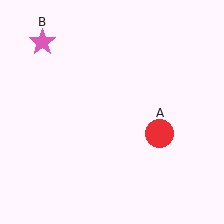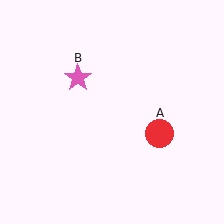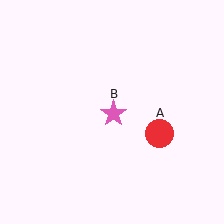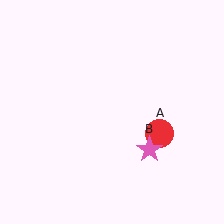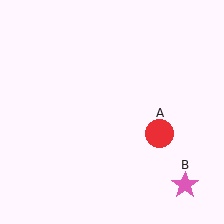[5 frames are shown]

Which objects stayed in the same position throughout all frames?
Red circle (object A) remained stationary.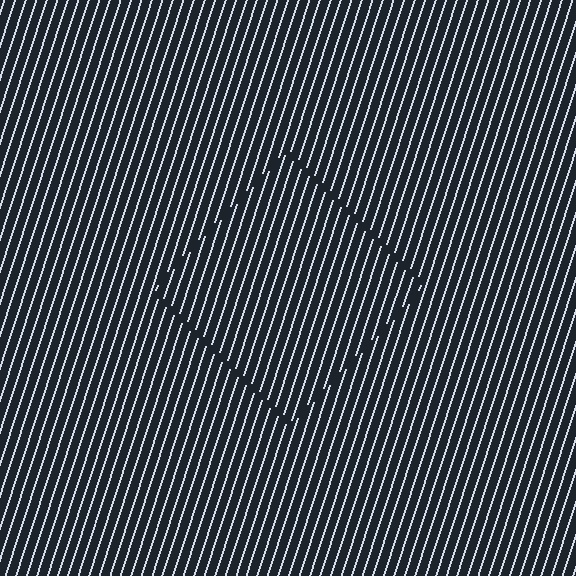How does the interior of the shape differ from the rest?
The interior of the shape contains the same grating, shifted by half a period — the contour is defined by the phase discontinuity where line-ends from the inner and outer gratings abut.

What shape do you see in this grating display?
An illusory square. The interior of the shape contains the same grating, shifted by half a period — the contour is defined by the phase discontinuity where line-ends from the inner and outer gratings abut.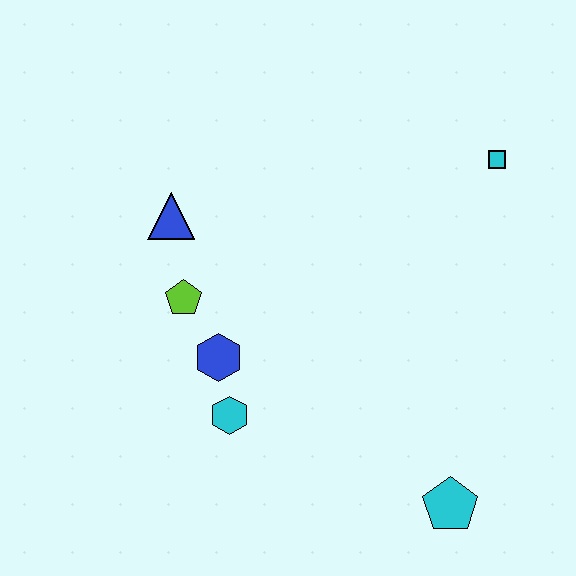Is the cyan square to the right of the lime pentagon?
Yes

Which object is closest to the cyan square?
The blue triangle is closest to the cyan square.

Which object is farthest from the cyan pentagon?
The blue triangle is farthest from the cyan pentagon.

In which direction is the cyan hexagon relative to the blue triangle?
The cyan hexagon is below the blue triangle.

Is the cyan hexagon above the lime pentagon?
No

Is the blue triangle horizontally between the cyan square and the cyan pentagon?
No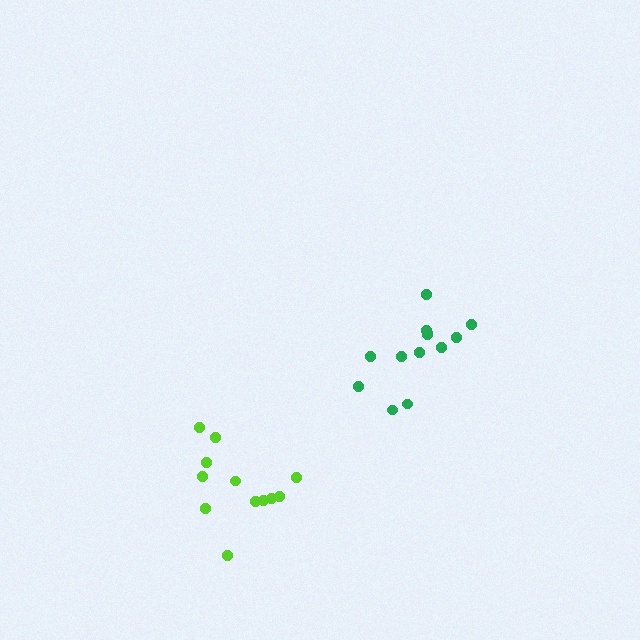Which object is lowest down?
The lime cluster is bottommost.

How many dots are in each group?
Group 1: 13 dots, Group 2: 12 dots (25 total).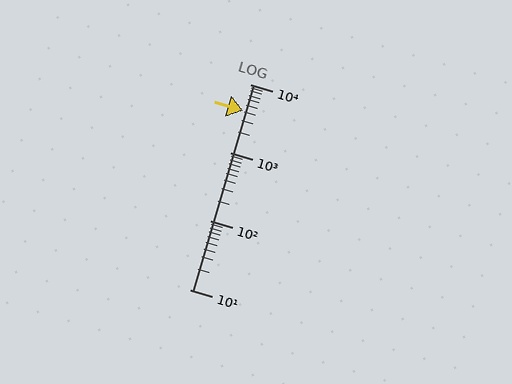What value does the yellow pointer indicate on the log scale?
The pointer indicates approximately 4100.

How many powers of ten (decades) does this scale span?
The scale spans 3 decades, from 10 to 10000.